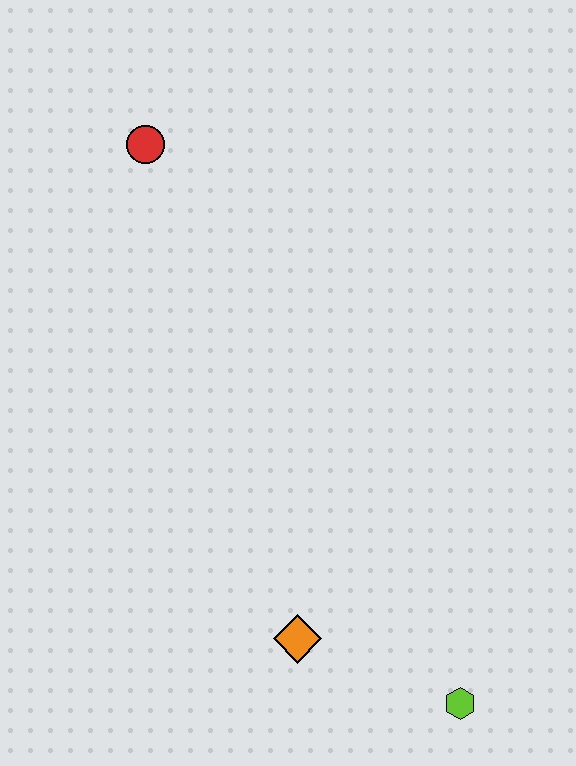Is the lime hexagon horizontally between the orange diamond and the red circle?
No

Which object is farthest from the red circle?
The lime hexagon is farthest from the red circle.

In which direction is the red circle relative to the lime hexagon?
The red circle is above the lime hexagon.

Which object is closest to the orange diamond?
The lime hexagon is closest to the orange diamond.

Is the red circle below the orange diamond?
No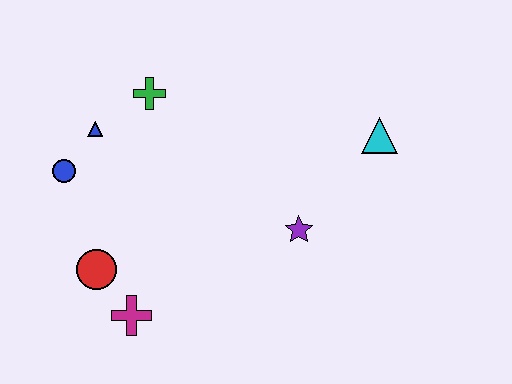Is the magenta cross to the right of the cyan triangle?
No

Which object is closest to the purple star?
The cyan triangle is closest to the purple star.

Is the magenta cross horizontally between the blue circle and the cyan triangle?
Yes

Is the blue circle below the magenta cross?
No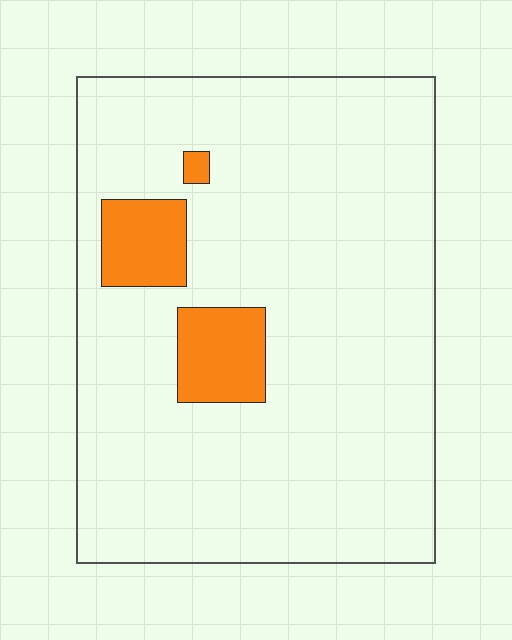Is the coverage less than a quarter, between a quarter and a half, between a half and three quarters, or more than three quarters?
Less than a quarter.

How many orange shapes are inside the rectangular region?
3.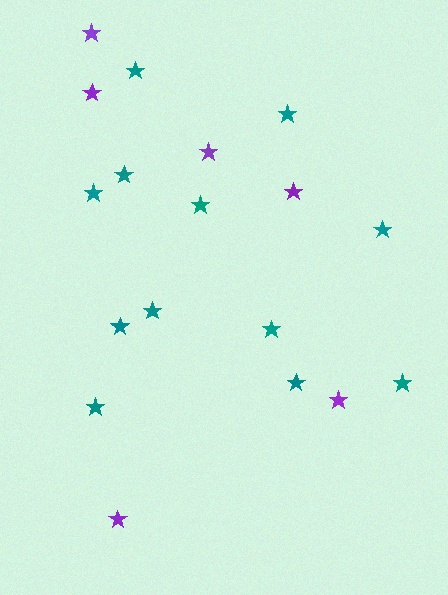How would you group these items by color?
There are 2 groups: one group of teal stars (12) and one group of purple stars (6).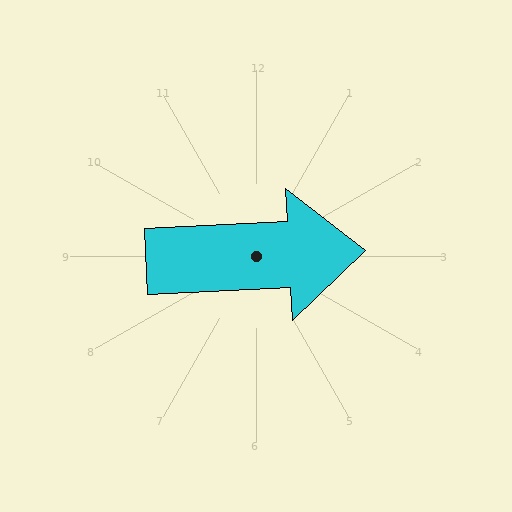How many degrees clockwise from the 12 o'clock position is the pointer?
Approximately 87 degrees.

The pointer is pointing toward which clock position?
Roughly 3 o'clock.